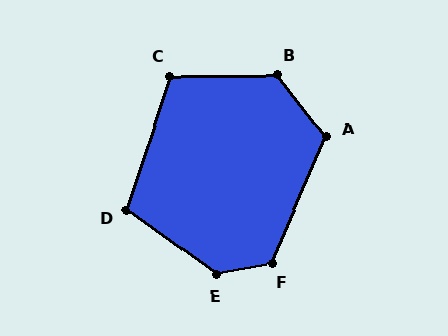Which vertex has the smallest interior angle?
D, at approximately 107 degrees.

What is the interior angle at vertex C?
Approximately 108 degrees (obtuse).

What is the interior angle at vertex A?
Approximately 118 degrees (obtuse).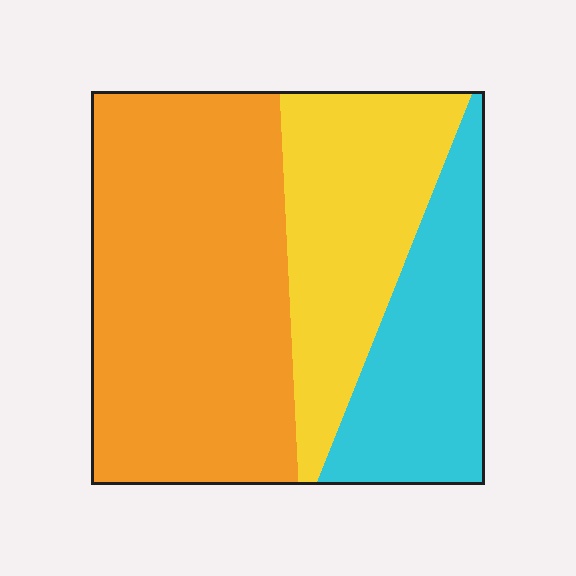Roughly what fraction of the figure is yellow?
Yellow takes up about one quarter (1/4) of the figure.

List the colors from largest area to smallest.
From largest to smallest: orange, yellow, cyan.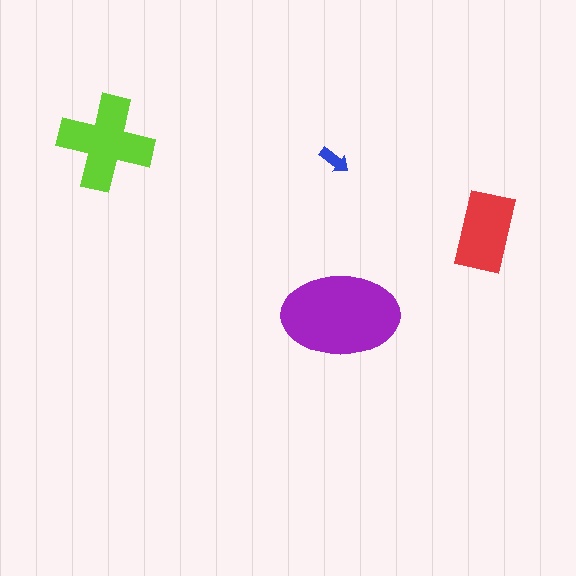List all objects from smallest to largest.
The blue arrow, the red rectangle, the lime cross, the purple ellipse.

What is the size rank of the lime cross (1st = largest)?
2nd.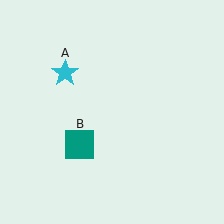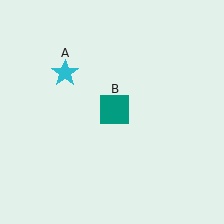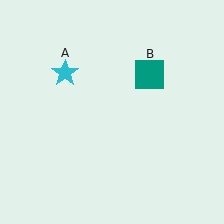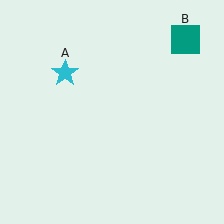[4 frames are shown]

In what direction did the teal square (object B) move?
The teal square (object B) moved up and to the right.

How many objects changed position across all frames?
1 object changed position: teal square (object B).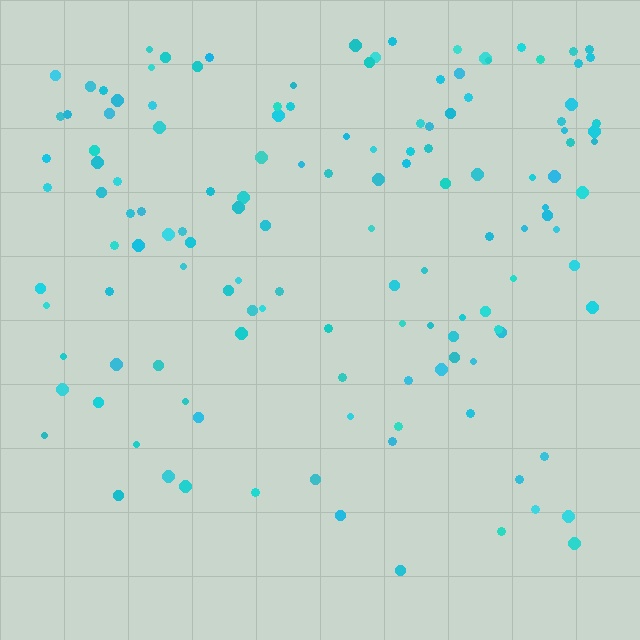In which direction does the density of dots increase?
From bottom to top, with the top side densest.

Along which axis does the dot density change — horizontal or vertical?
Vertical.